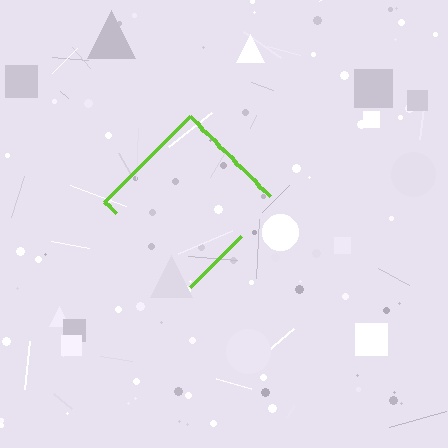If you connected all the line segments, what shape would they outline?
They would outline a diamond.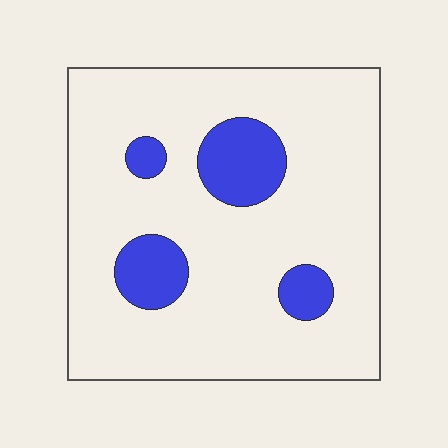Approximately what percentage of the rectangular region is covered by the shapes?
Approximately 15%.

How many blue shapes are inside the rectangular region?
4.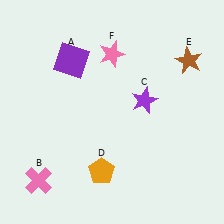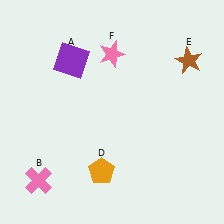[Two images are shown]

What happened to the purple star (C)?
The purple star (C) was removed in Image 2. It was in the top-right area of Image 1.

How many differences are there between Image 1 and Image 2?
There is 1 difference between the two images.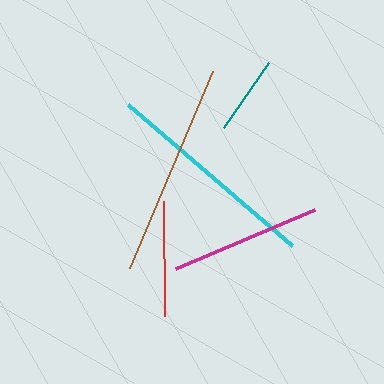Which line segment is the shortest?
The teal line is the shortest at approximately 79 pixels.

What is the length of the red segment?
The red segment is approximately 114 pixels long.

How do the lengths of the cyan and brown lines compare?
The cyan and brown lines are approximately the same length.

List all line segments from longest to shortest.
From longest to shortest: cyan, brown, magenta, red, teal.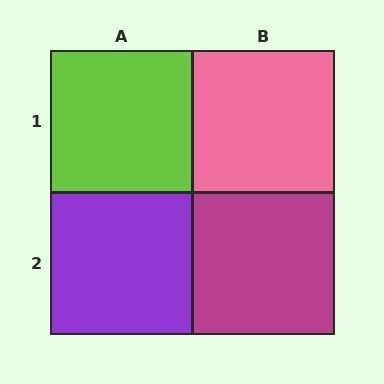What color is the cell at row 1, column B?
Pink.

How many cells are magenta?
1 cell is magenta.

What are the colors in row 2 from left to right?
Purple, magenta.